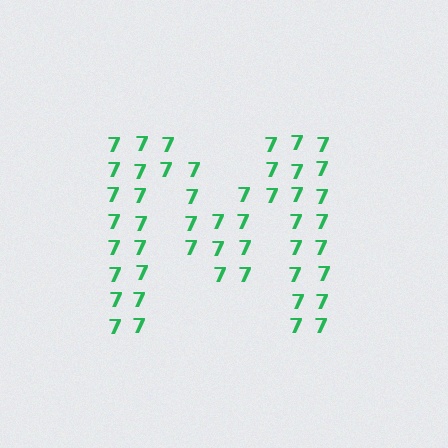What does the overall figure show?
The overall figure shows the letter M.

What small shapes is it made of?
It is made of small digit 7's.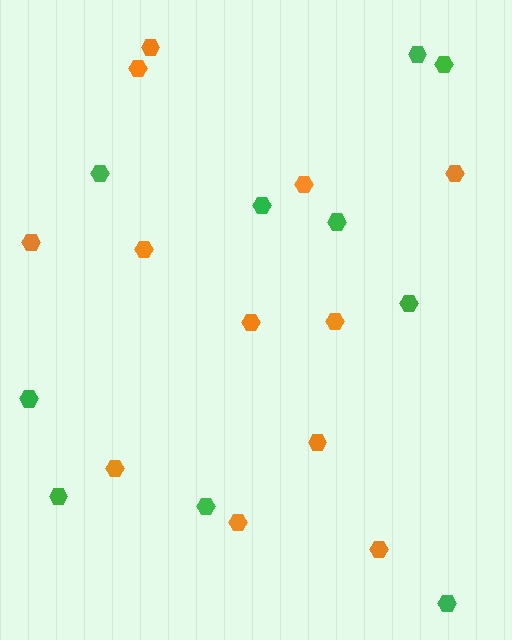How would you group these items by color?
There are 2 groups: one group of green hexagons (10) and one group of orange hexagons (12).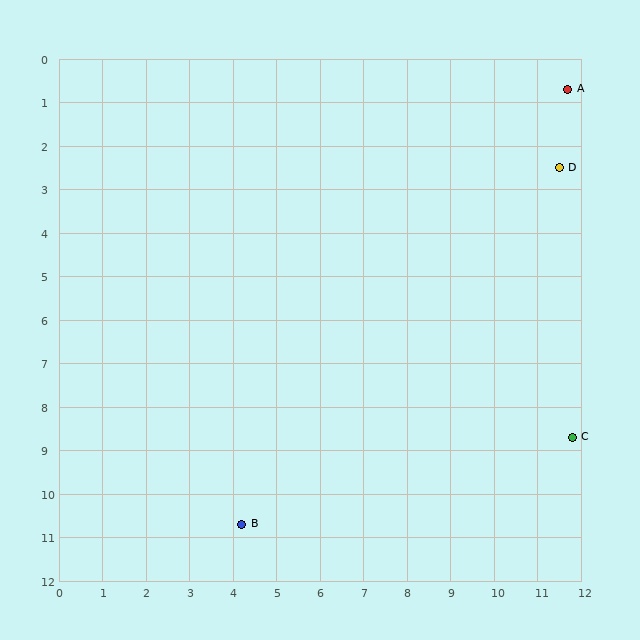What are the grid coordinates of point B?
Point B is at approximately (4.2, 10.7).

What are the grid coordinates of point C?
Point C is at approximately (11.8, 8.7).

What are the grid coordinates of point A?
Point A is at approximately (11.7, 0.7).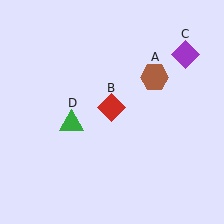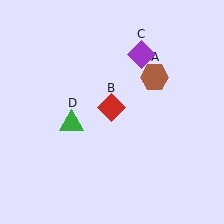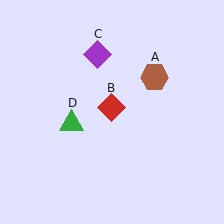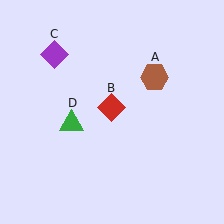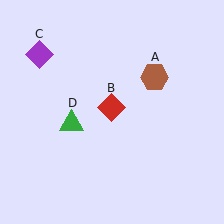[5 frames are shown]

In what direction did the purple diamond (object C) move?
The purple diamond (object C) moved left.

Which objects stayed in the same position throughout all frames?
Brown hexagon (object A) and red diamond (object B) and green triangle (object D) remained stationary.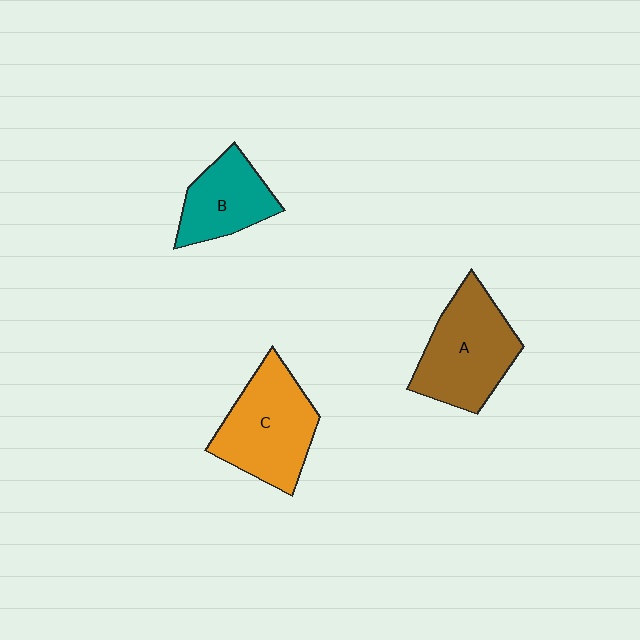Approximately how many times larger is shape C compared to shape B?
Approximately 1.5 times.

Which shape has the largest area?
Shape C (orange).